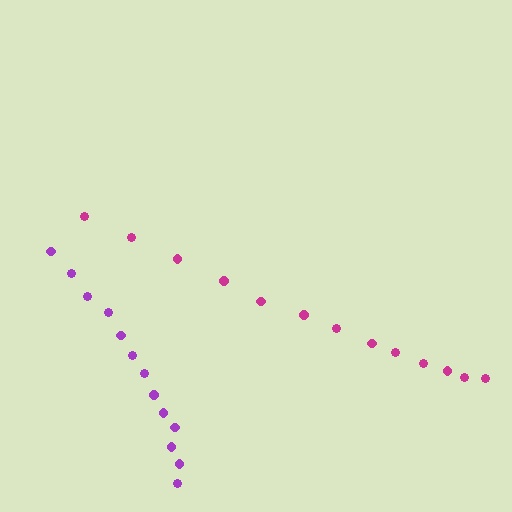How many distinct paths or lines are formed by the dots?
There are 2 distinct paths.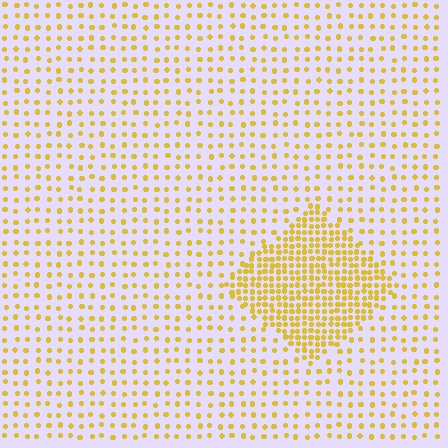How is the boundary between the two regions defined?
The boundary is defined by a change in element density (approximately 2.7x ratio). All elements are the same color, size, and shape.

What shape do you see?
I see a diamond.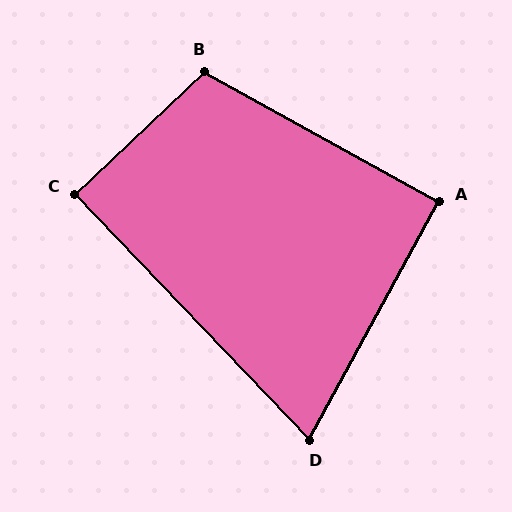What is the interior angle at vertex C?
Approximately 90 degrees (approximately right).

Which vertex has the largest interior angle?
B, at approximately 108 degrees.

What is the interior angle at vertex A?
Approximately 90 degrees (approximately right).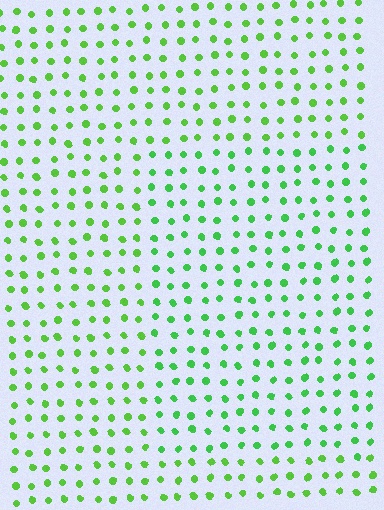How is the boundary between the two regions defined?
The boundary is defined purely by a slight shift in hue (about 19 degrees). Spacing, size, and orientation are identical on both sides.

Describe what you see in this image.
The image is filled with small lime elements in a uniform arrangement. A rectangle-shaped region is visible where the elements are tinted to a slightly different hue, forming a subtle color boundary.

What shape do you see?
I see a rectangle.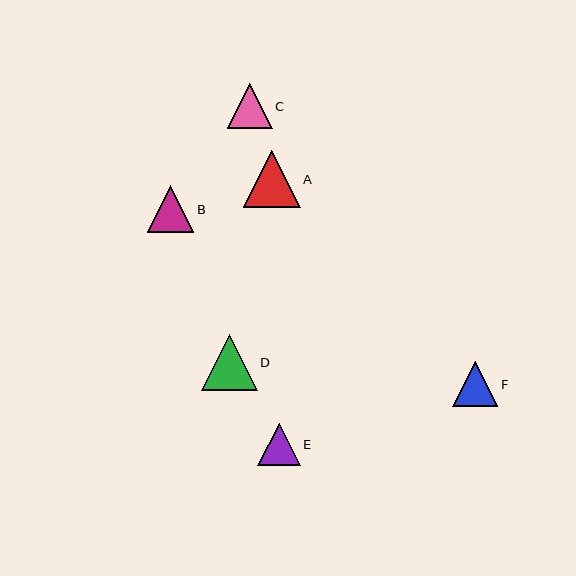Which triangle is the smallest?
Triangle E is the smallest with a size of approximately 42 pixels.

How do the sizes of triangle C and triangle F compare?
Triangle C and triangle F are approximately the same size.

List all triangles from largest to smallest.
From largest to smallest: A, D, B, C, F, E.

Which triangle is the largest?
Triangle A is the largest with a size of approximately 57 pixels.